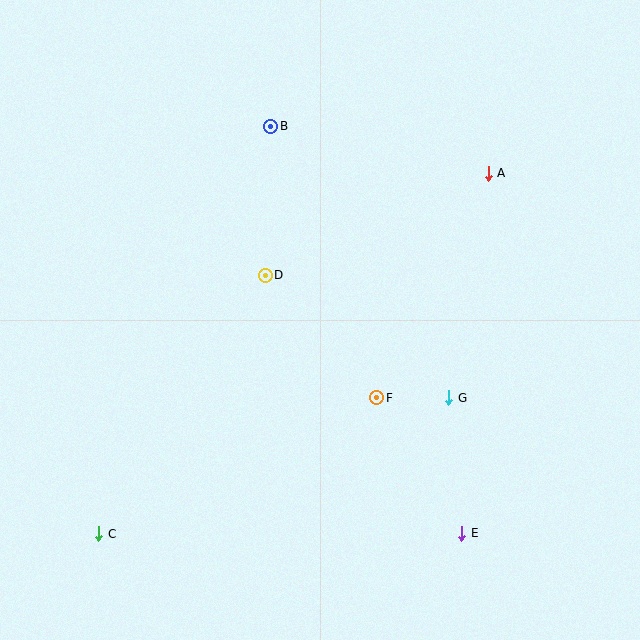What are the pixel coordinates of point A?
Point A is at (488, 173).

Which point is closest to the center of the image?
Point D at (265, 275) is closest to the center.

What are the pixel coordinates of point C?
Point C is at (99, 534).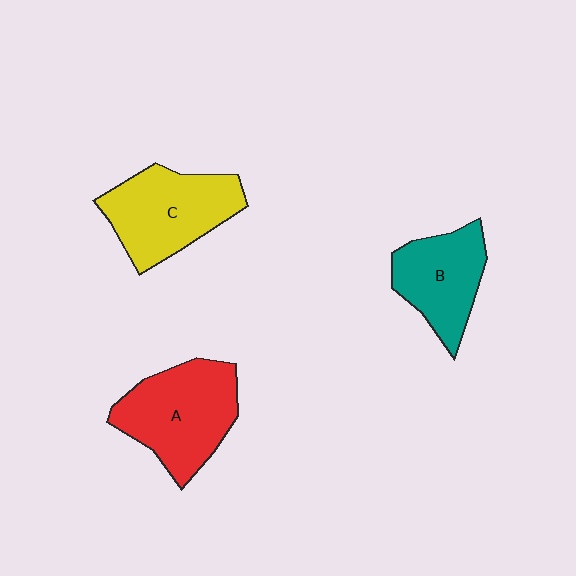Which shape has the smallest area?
Shape B (teal).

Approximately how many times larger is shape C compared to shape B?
Approximately 1.3 times.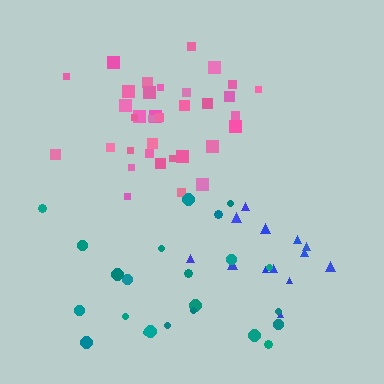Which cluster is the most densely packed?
Pink.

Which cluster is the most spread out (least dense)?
Teal.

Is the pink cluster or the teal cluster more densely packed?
Pink.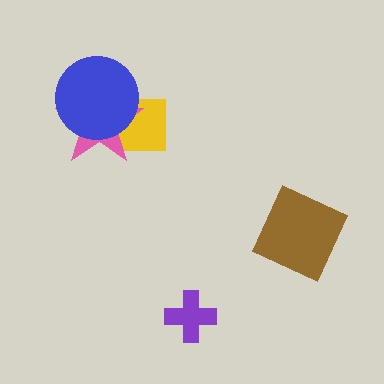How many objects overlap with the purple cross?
0 objects overlap with the purple cross.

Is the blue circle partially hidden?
No, no other shape covers it.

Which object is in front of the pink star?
The blue circle is in front of the pink star.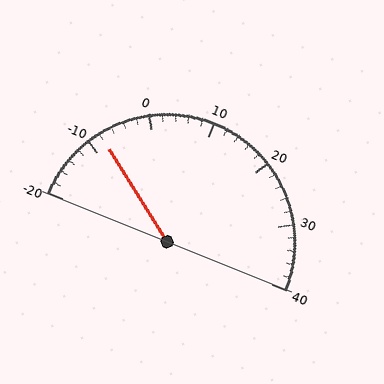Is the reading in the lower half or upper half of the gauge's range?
The reading is in the lower half of the range (-20 to 40).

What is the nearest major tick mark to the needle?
The nearest major tick mark is -10.